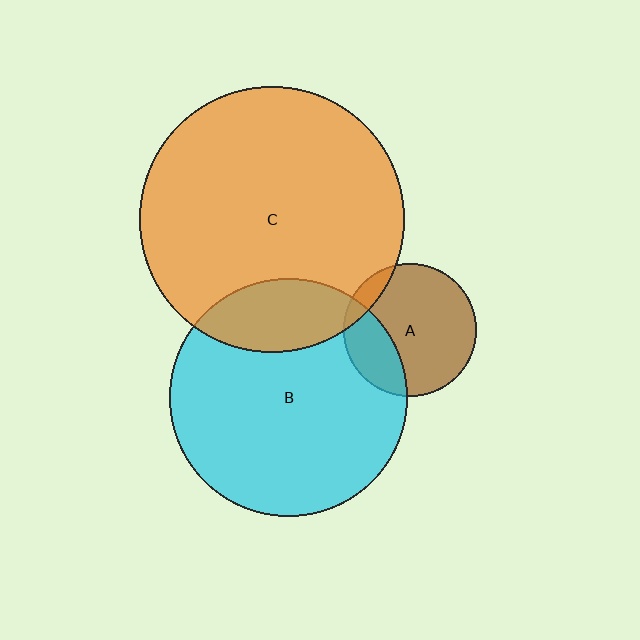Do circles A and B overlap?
Yes.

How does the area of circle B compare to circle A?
Approximately 3.2 times.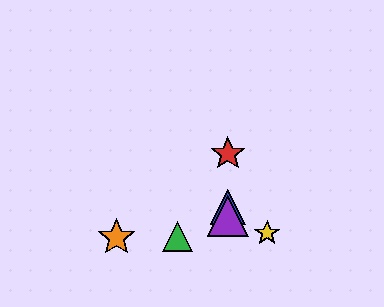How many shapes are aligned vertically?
3 shapes (the red star, the blue triangle, the purple triangle) are aligned vertically.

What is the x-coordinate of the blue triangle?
The blue triangle is at x≈228.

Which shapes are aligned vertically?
The red star, the blue triangle, the purple triangle are aligned vertically.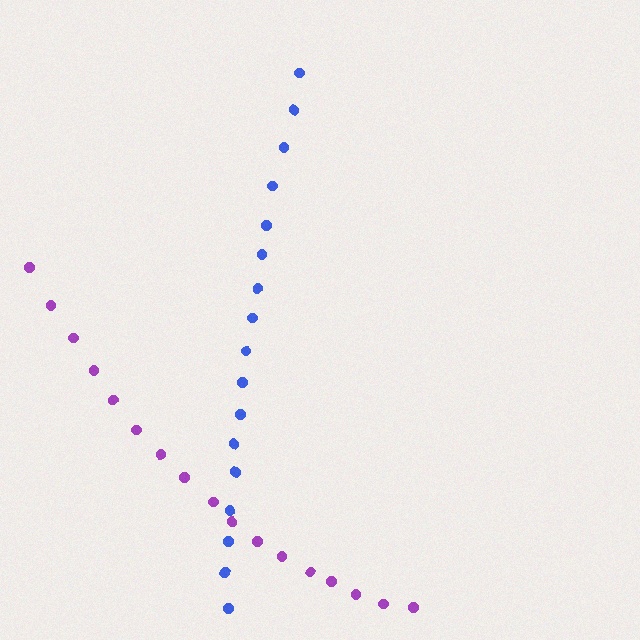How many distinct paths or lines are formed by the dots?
There are 2 distinct paths.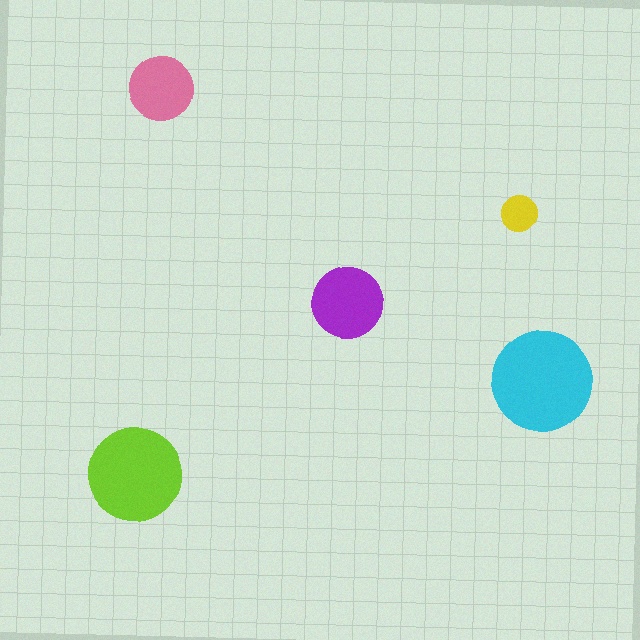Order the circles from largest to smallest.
the cyan one, the lime one, the purple one, the pink one, the yellow one.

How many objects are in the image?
There are 5 objects in the image.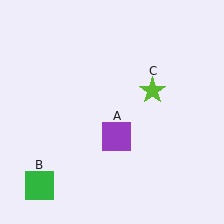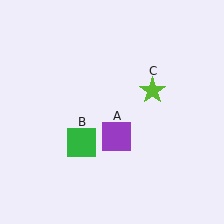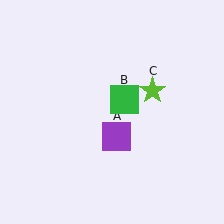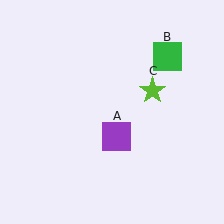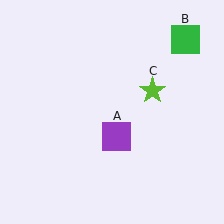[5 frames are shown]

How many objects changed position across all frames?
1 object changed position: green square (object B).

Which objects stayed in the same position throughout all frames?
Purple square (object A) and lime star (object C) remained stationary.